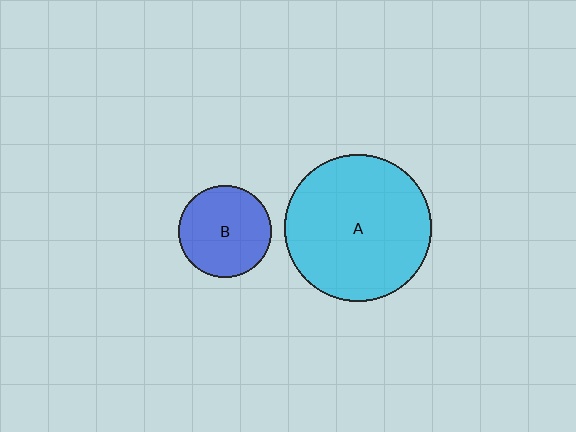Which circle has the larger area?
Circle A (cyan).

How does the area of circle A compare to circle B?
Approximately 2.5 times.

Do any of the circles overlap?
No, none of the circles overlap.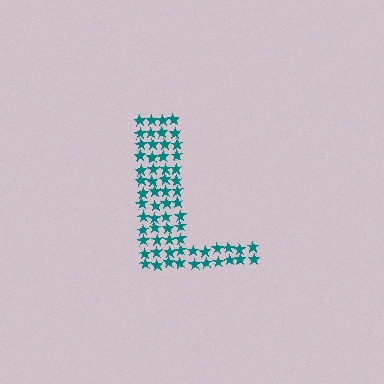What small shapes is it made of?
It is made of small stars.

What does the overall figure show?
The overall figure shows the letter L.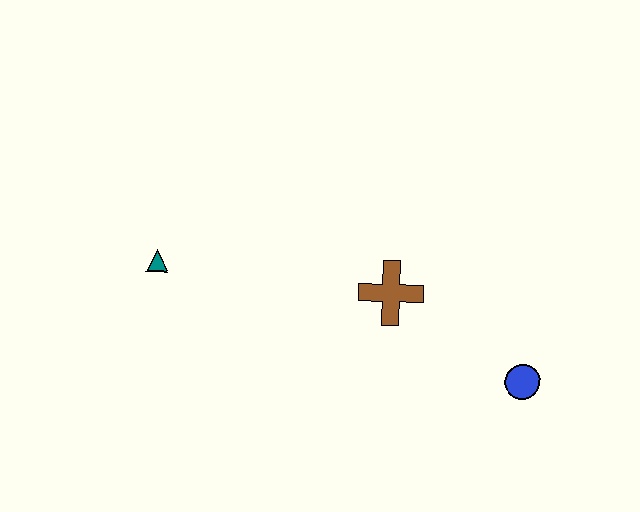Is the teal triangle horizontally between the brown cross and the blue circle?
No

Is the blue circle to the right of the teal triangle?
Yes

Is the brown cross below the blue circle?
No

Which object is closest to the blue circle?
The brown cross is closest to the blue circle.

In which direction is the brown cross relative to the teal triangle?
The brown cross is to the right of the teal triangle.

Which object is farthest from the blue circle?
The teal triangle is farthest from the blue circle.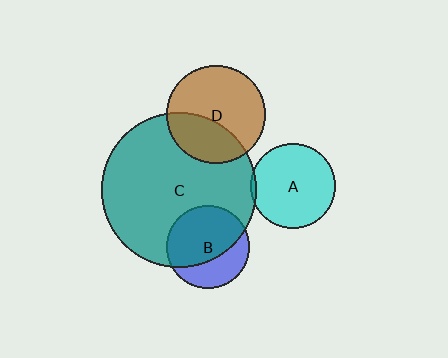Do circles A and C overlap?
Yes.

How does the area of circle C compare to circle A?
Approximately 3.4 times.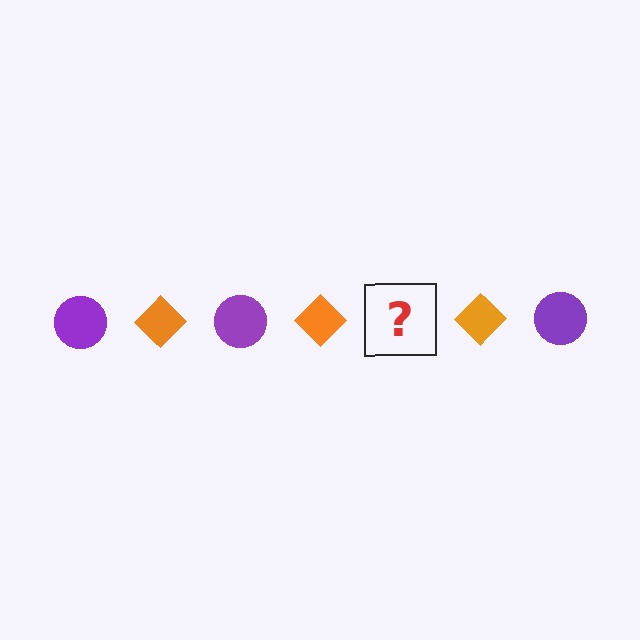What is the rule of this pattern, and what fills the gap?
The rule is that the pattern alternates between purple circle and orange diamond. The gap should be filled with a purple circle.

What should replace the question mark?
The question mark should be replaced with a purple circle.